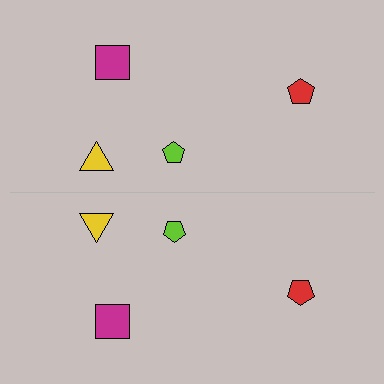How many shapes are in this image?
There are 8 shapes in this image.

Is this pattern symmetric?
Yes, this pattern has bilateral (reflection) symmetry.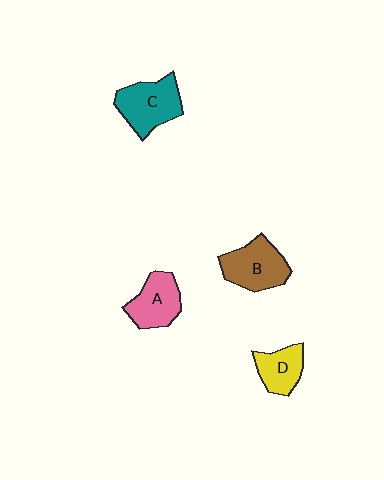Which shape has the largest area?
Shape C (teal).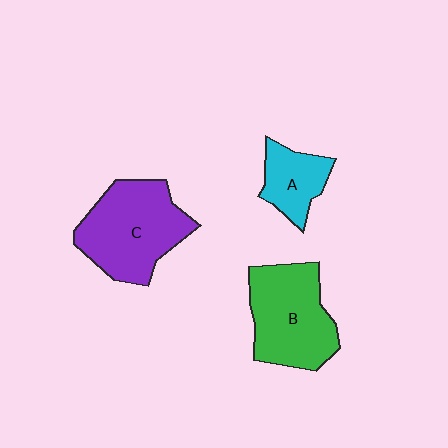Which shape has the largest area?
Shape C (purple).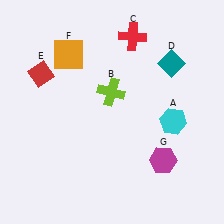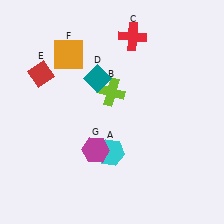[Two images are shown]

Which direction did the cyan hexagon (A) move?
The cyan hexagon (A) moved left.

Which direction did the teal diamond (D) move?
The teal diamond (D) moved left.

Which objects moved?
The objects that moved are: the cyan hexagon (A), the teal diamond (D), the magenta hexagon (G).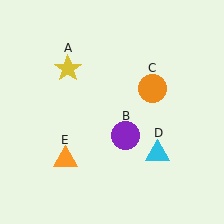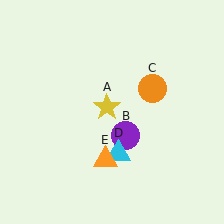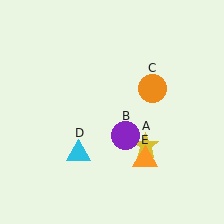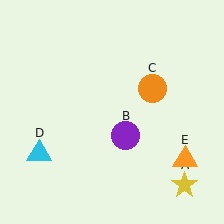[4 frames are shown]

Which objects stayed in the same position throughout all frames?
Purple circle (object B) and orange circle (object C) remained stationary.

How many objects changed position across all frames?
3 objects changed position: yellow star (object A), cyan triangle (object D), orange triangle (object E).